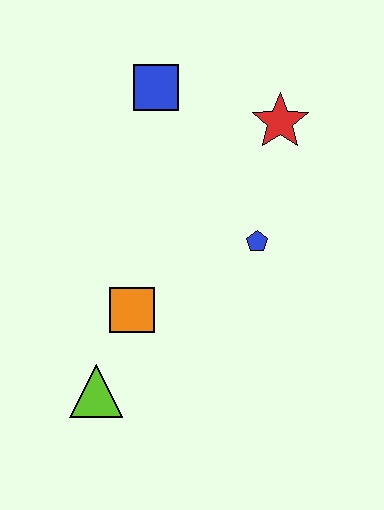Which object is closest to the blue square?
The red star is closest to the blue square.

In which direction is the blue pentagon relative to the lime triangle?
The blue pentagon is to the right of the lime triangle.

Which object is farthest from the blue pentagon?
The lime triangle is farthest from the blue pentagon.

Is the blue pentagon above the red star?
No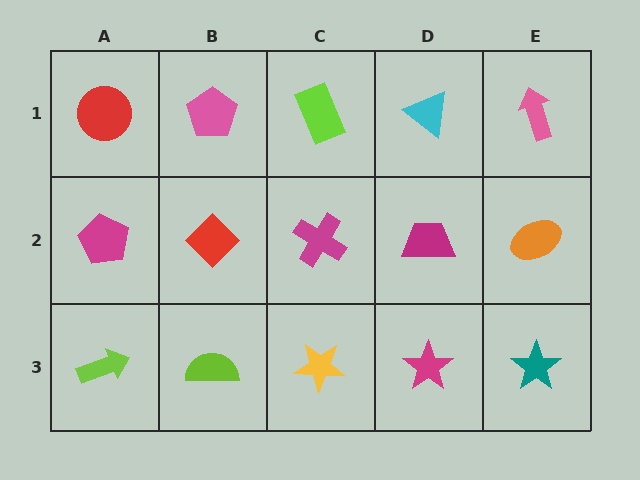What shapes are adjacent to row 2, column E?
A pink arrow (row 1, column E), a teal star (row 3, column E), a magenta trapezoid (row 2, column D).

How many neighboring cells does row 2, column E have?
3.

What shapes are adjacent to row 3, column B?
A red diamond (row 2, column B), a lime arrow (row 3, column A), a yellow star (row 3, column C).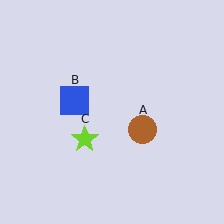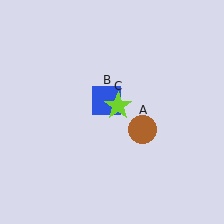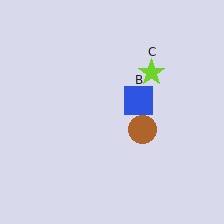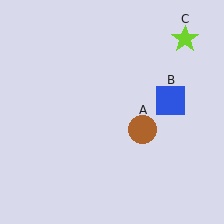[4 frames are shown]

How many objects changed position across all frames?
2 objects changed position: blue square (object B), lime star (object C).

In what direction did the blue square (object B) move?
The blue square (object B) moved right.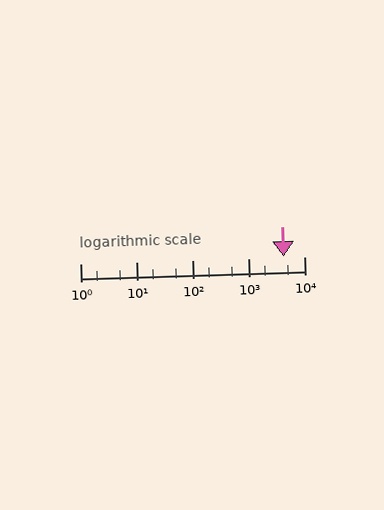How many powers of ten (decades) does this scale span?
The scale spans 4 decades, from 1 to 10000.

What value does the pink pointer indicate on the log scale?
The pointer indicates approximately 4300.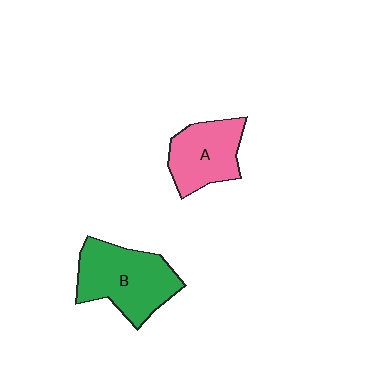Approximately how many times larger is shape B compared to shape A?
Approximately 1.3 times.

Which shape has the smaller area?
Shape A (pink).